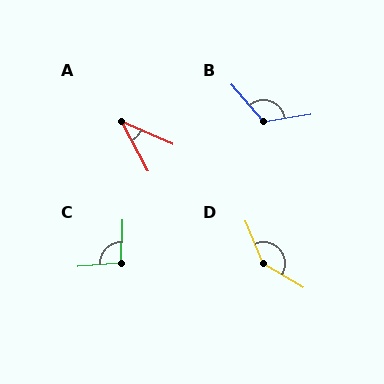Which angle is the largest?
D, at approximately 143 degrees.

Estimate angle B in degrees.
Approximately 122 degrees.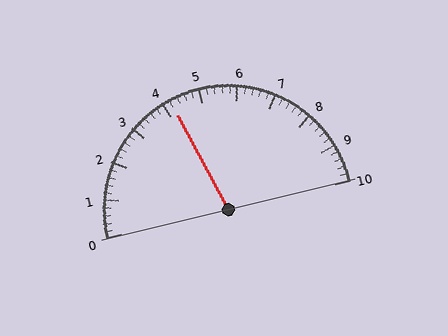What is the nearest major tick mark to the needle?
The nearest major tick mark is 4.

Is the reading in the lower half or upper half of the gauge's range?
The reading is in the lower half of the range (0 to 10).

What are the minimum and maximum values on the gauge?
The gauge ranges from 0 to 10.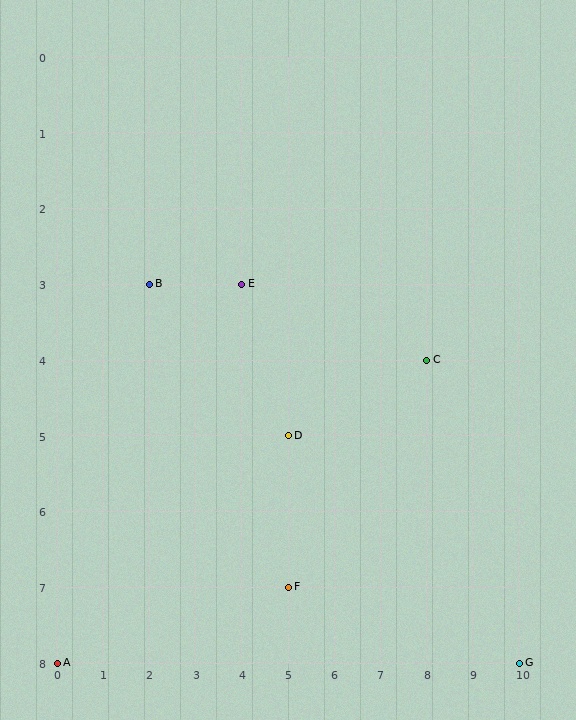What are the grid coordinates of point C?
Point C is at grid coordinates (8, 4).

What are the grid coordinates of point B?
Point B is at grid coordinates (2, 3).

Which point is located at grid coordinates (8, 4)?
Point C is at (8, 4).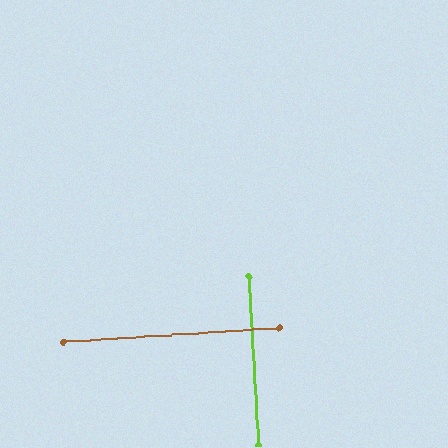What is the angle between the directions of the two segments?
Approximately 89 degrees.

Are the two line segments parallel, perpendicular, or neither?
Perpendicular — they meet at approximately 89°.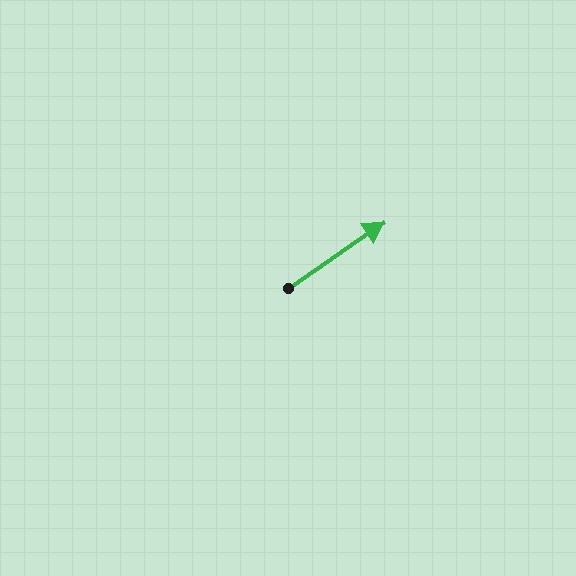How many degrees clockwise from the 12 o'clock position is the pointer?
Approximately 55 degrees.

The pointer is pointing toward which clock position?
Roughly 2 o'clock.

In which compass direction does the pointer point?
Northeast.